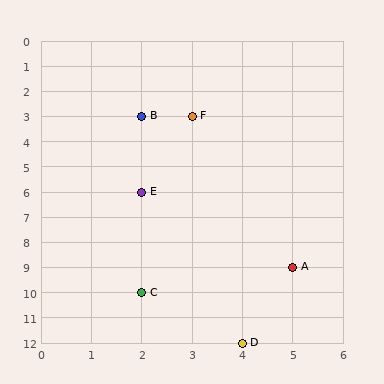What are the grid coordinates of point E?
Point E is at grid coordinates (2, 6).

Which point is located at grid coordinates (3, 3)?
Point F is at (3, 3).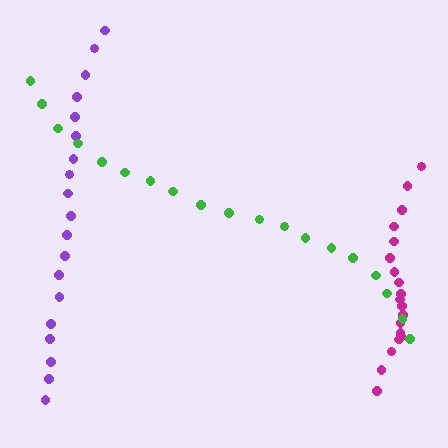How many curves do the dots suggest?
There are 3 distinct paths.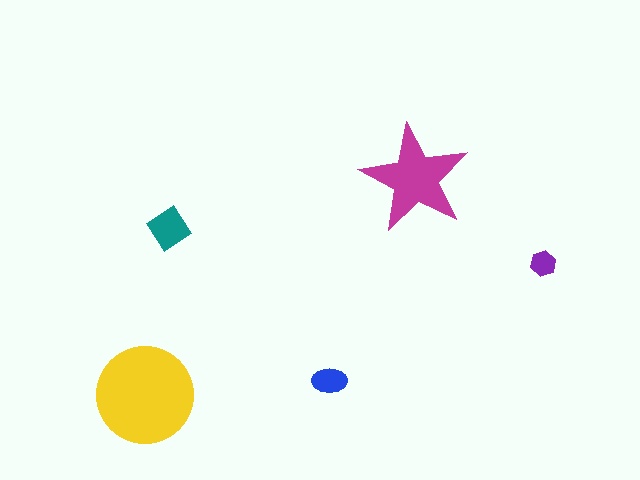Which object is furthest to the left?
The yellow circle is leftmost.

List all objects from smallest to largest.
The purple hexagon, the blue ellipse, the teal diamond, the magenta star, the yellow circle.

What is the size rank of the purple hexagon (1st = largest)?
5th.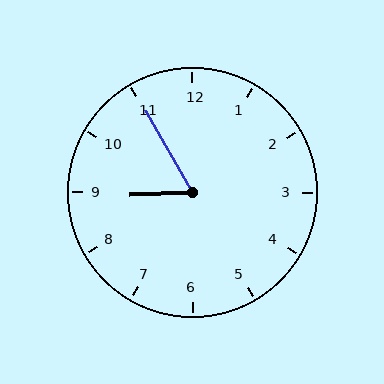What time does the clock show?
8:55.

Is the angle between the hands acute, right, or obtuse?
It is acute.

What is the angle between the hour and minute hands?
Approximately 62 degrees.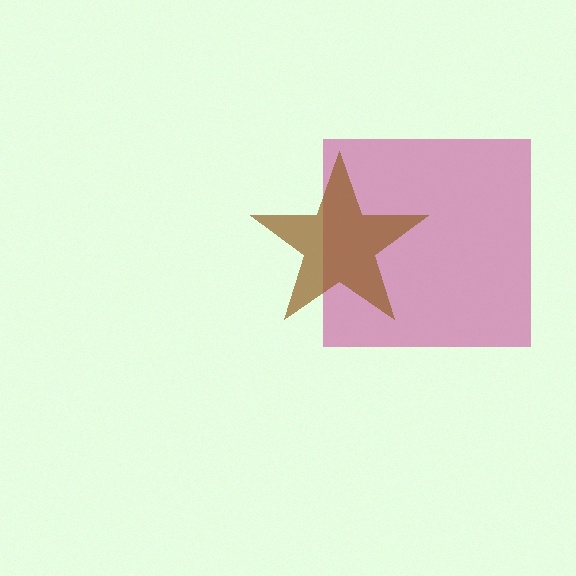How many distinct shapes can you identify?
There are 2 distinct shapes: a magenta square, a brown star.